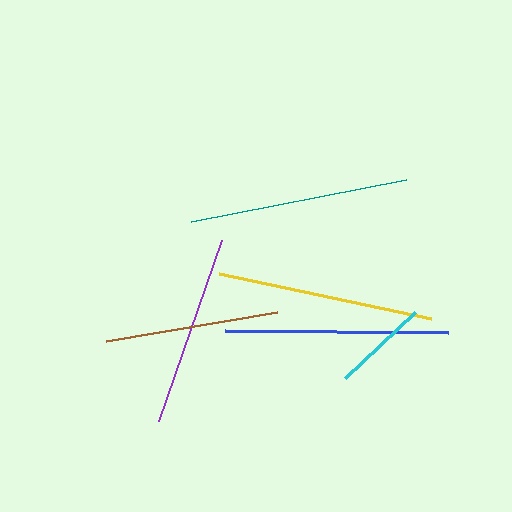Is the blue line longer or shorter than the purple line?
The blue line is longer than the purple line.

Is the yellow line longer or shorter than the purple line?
The yellow line is longer than the purple line.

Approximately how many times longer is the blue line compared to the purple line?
The blue line is approximately 1.2 times the length of the purple line.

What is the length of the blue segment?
The blue segment is approximately 222 pixels long.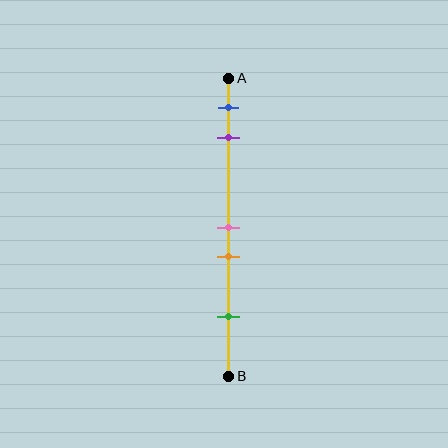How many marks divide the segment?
There are 5 marks dividing the segment.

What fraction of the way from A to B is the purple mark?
The purple mark is approximately 20% (0.2) of the way from A to B.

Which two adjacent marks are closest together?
The pink and orange marks are the closest adjacent pair.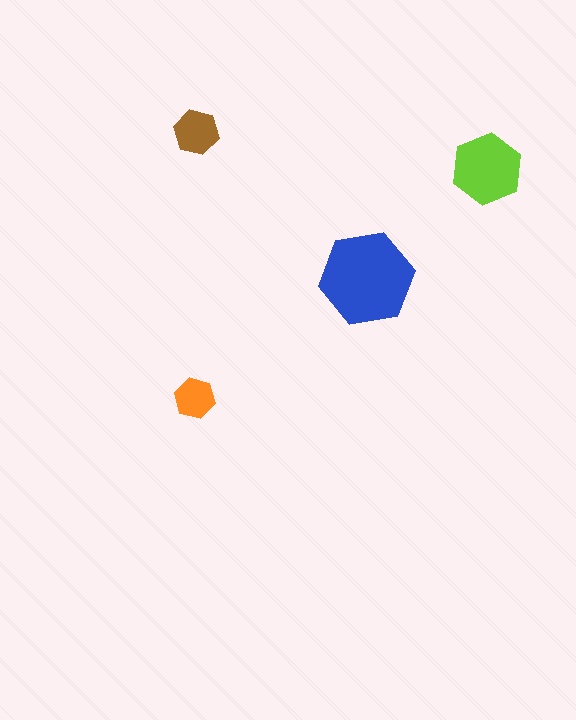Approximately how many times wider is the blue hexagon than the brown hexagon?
About 2 times wider.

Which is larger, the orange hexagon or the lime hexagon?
The lime one.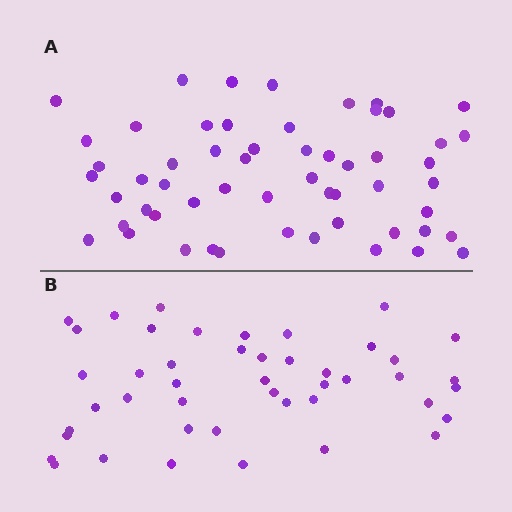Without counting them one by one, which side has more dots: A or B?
Region A (the top region) has more dots.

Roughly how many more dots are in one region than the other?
Region A has roughly 12 or so more dots than region B.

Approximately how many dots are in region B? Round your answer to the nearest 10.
About 40 dots. (The exact count is 45, which rounds to 40.)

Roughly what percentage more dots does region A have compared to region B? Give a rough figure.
About 25% more.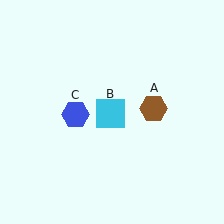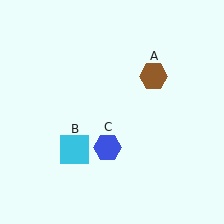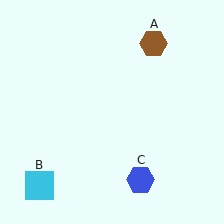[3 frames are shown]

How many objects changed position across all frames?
3 objects changed position: brown hexagon (object A), cyan square (object B), blue hexagon (object C).